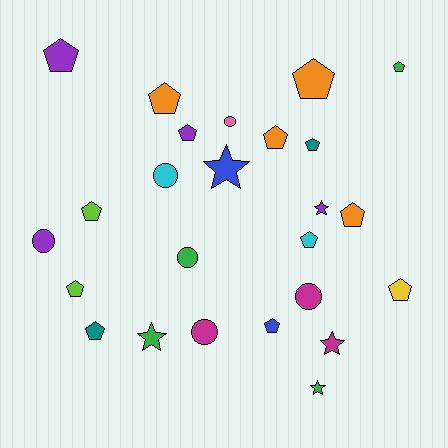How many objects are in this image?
There are 25 objects.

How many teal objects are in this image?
There are 2 teal objects.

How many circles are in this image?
There are 6 circles.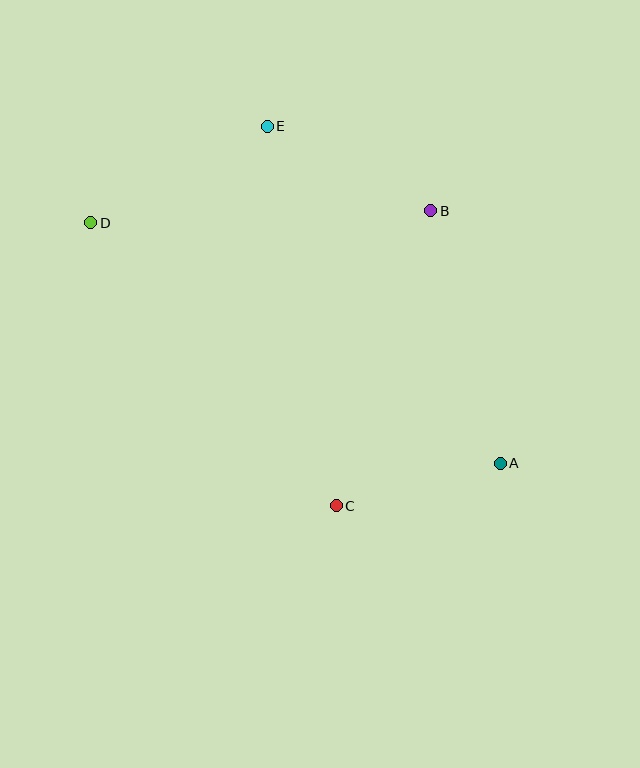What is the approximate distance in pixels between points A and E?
The distance between A and E is approximately 410 pixels.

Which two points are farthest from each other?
Points A and D are farthest from each other.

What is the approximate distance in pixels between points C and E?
The distance between C and E is approximately 385 pixels.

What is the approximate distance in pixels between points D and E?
The distance between D and E is approximately 201 pixels.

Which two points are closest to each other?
Points A and C are closest to each other.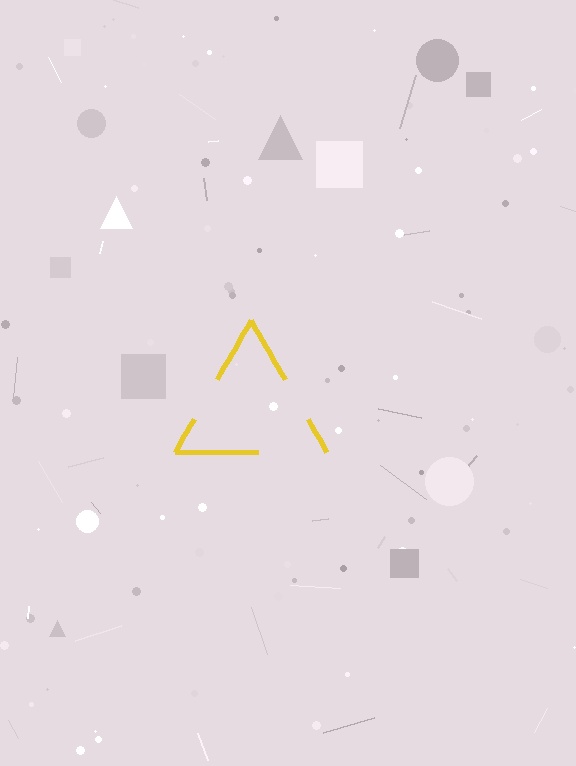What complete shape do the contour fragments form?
The contour fragments form a triangle.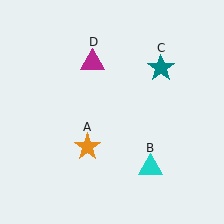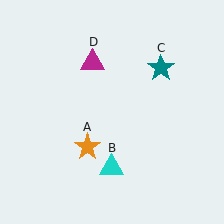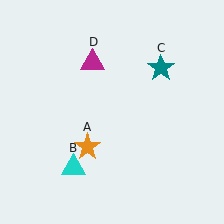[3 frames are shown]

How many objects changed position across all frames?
1 object changed position: cyan triangle (object B).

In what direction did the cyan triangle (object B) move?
The cyan triangle (object B) moved left.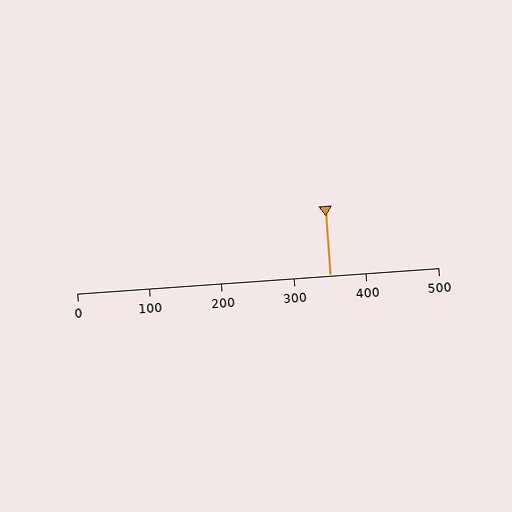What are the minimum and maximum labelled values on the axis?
The axis runs from 0 to 500.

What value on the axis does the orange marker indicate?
The marker indicates approximately 350.